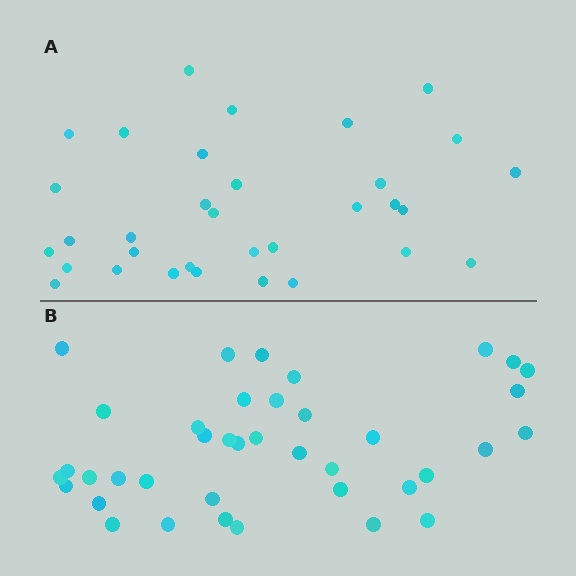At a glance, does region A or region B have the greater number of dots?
Region B (the bottom region) has more dots.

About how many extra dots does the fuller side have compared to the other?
Region B has about 6 more dots than region A.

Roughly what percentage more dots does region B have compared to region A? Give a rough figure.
About 20% more.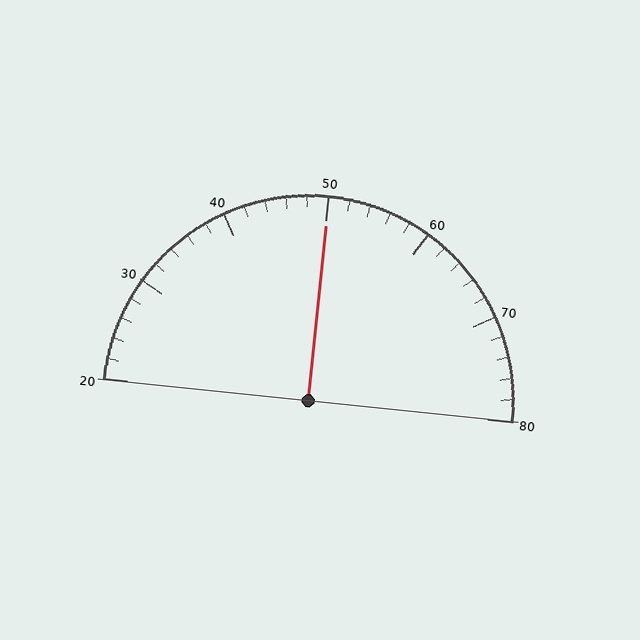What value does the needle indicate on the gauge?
The needle indicates approximately 50.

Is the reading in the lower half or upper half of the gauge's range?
The reading is in the upper half of the range (20 to 80).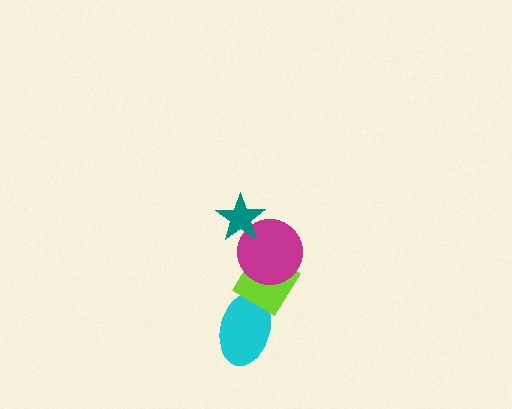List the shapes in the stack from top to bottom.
From top to bottom: the teal star, the magenta circle, the lime diamond, the cyan ellipse.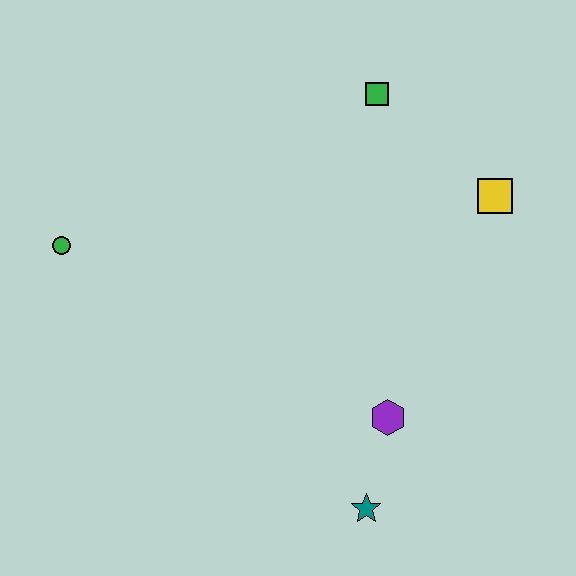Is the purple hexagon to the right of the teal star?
Yes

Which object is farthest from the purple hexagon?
The green circle is farthest from the purple hexagon.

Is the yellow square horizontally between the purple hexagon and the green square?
No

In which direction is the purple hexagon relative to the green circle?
The purple hexagon is to the right of the green circle.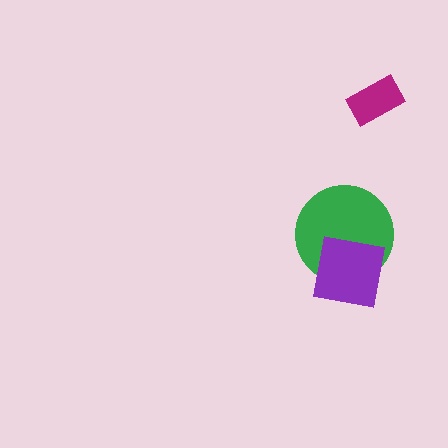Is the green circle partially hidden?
Yes, it is partially covered by another shape.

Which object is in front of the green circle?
The purple square is in front of the green circle.